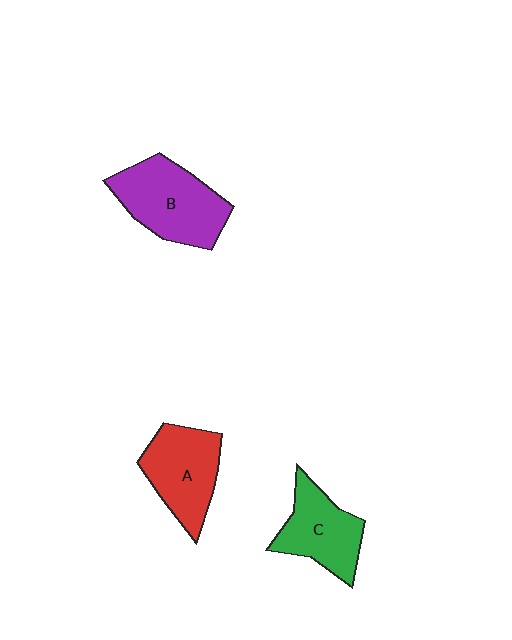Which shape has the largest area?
Shape B (purple).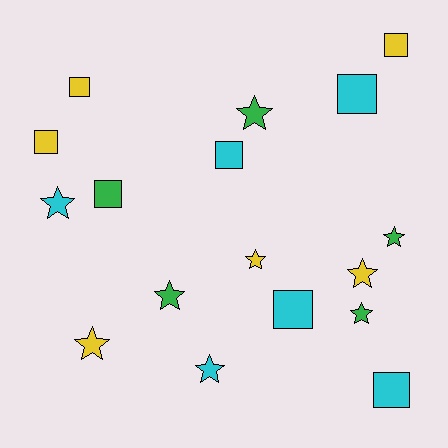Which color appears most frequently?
Yellow, with 6 objects.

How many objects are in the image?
There are 17 objects.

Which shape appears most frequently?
Star, with 9 objects.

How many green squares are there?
There is 1 green square.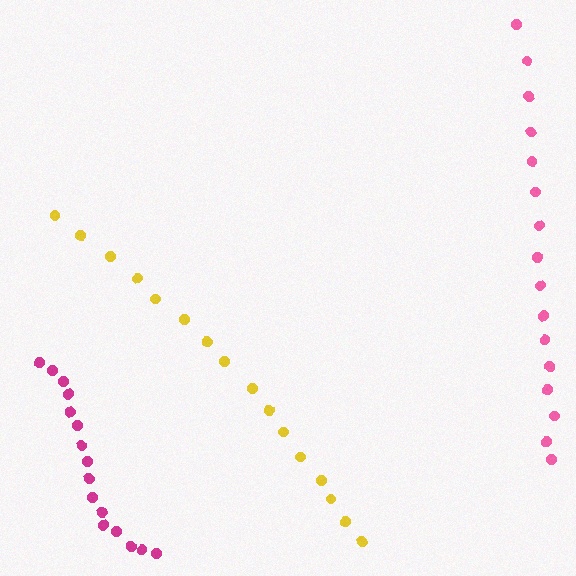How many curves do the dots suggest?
There are 3 distinct paths.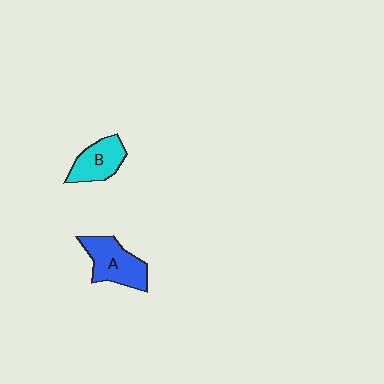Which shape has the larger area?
Shape A (blue).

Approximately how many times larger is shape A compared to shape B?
Approximately 1.3 times.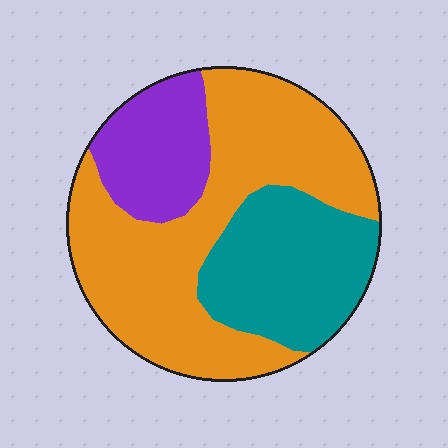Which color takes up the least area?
Purple, at roughly 15%.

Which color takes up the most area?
Orange, at roughly 55%.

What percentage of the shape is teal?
Teal takes up about one quarter (1/4) of the shape.